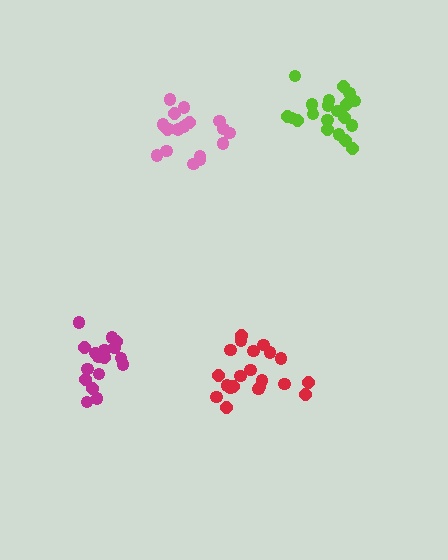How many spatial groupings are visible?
There are 4 spatial groupings.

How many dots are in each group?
Group 1: 21 dots, Group 2: 20 dots, Group 3: 21 dots, Group 4: 18 dots (80 total).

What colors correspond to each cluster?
The clusters are colored: lime, pink, red, magenta.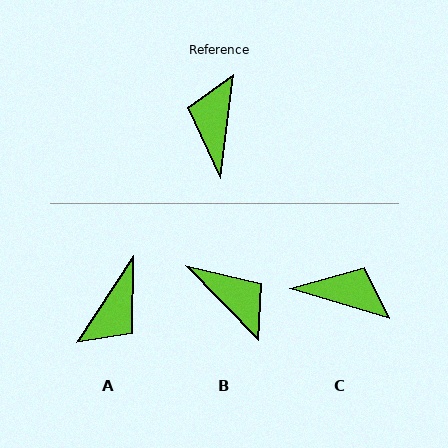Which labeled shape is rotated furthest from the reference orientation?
A, about 154 degrees away.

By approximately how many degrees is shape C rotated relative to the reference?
Approximately 99 degrees clockwise.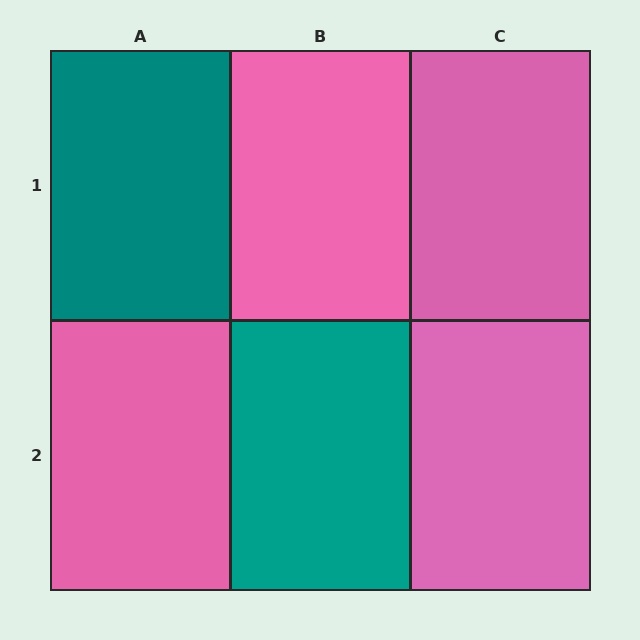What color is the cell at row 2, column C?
Pink.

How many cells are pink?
4 cells are pink.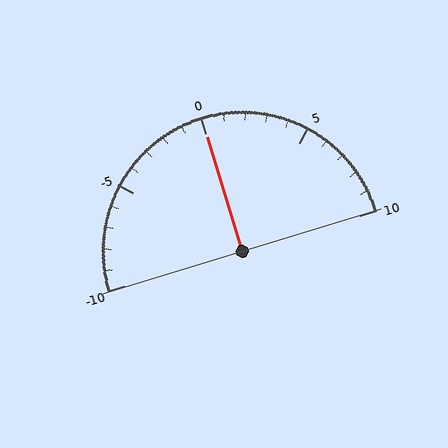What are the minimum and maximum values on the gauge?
The gauge ranges from -10 to 10.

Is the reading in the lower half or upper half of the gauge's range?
The reading is in the upper half of the range (-10 to 10).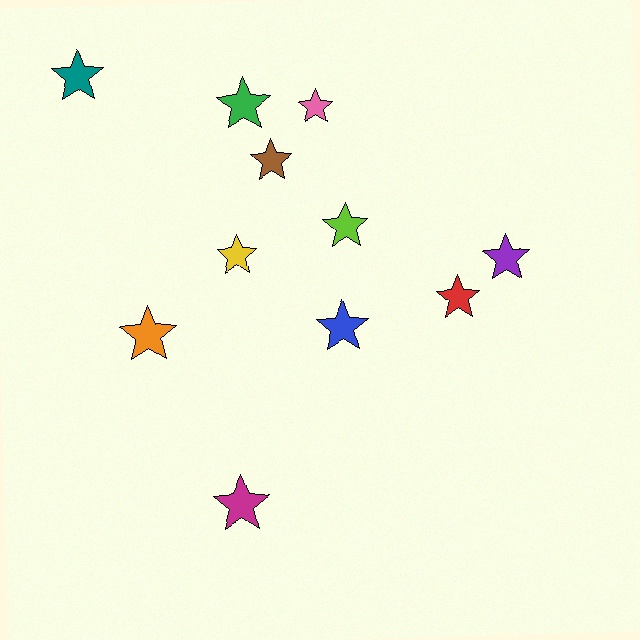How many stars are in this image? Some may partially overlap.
There are 11 stars.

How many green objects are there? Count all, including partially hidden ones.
There is 1 green object.